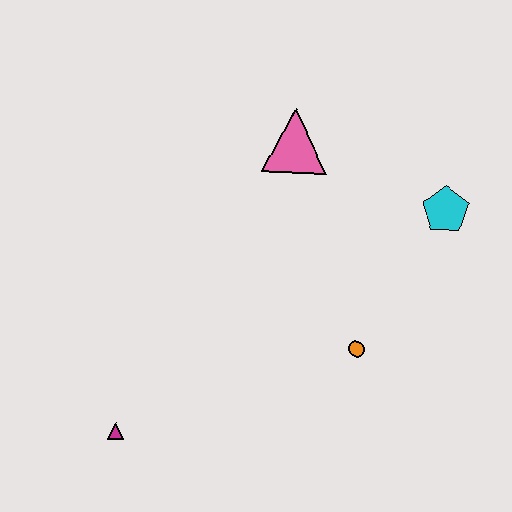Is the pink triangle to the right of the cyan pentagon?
No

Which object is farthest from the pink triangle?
The magenta triangle is farthest from the pink triangle.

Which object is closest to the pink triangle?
The cyan pentagon is closest to the pink triangle.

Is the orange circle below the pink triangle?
Yes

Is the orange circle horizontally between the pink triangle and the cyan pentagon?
Yes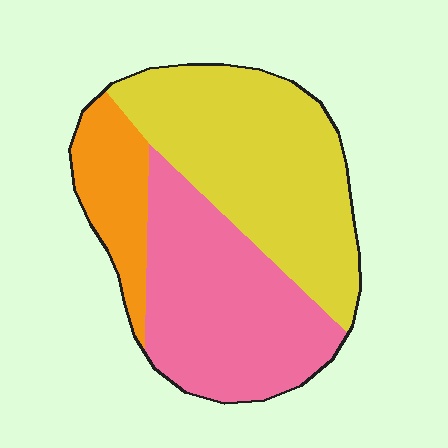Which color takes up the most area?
Yellow, at roughly 45%.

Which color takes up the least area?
Orange, at roughly 15%.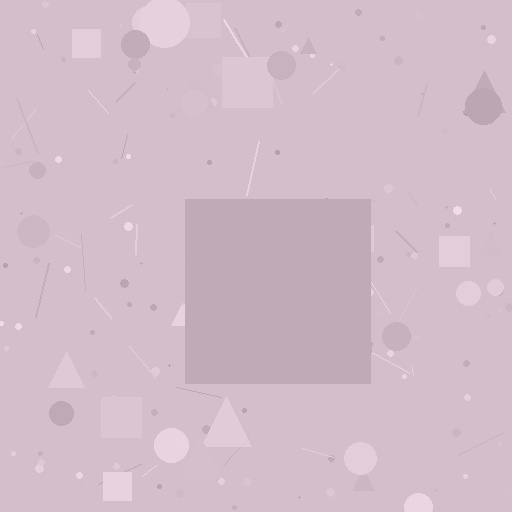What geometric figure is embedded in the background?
A square is embedded in the background.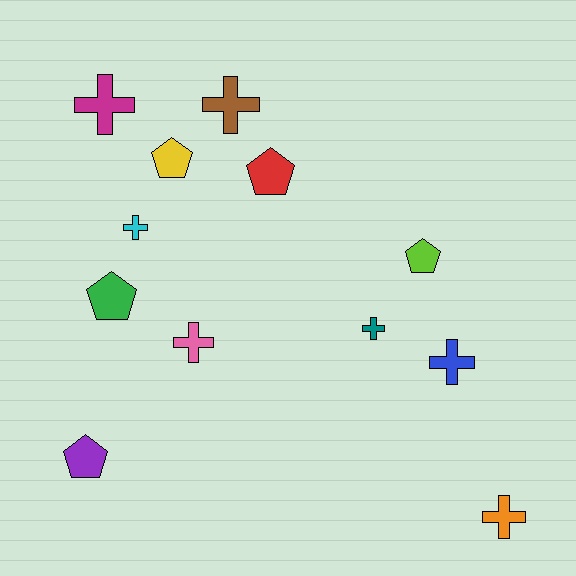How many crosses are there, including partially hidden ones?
There are 7 crosses.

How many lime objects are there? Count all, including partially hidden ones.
There is 1 lime object.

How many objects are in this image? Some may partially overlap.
There are 12 objects.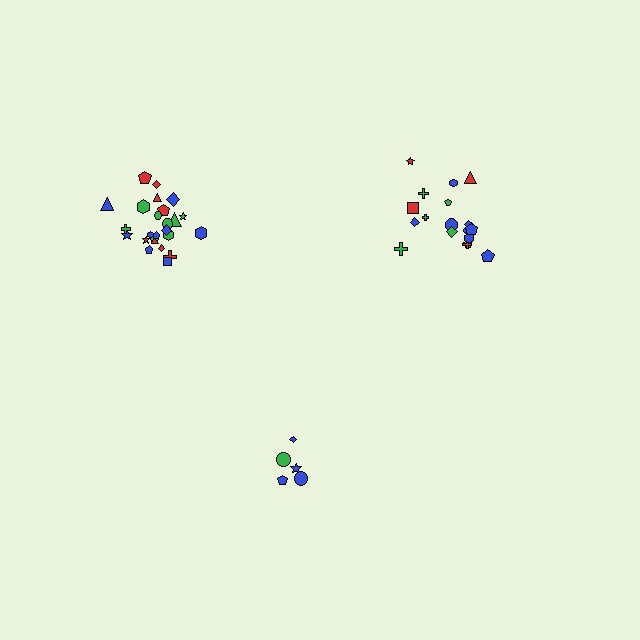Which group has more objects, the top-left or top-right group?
The top-left group.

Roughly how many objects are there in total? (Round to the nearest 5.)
Roughly 50 objects in total.